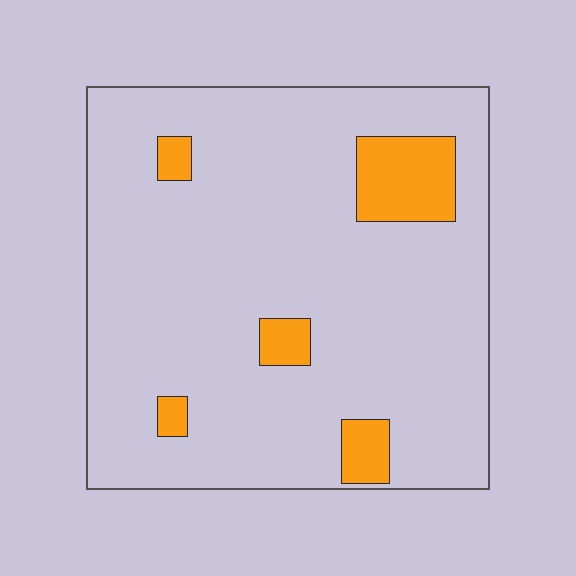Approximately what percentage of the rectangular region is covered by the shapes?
Approximately 10%.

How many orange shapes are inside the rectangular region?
5.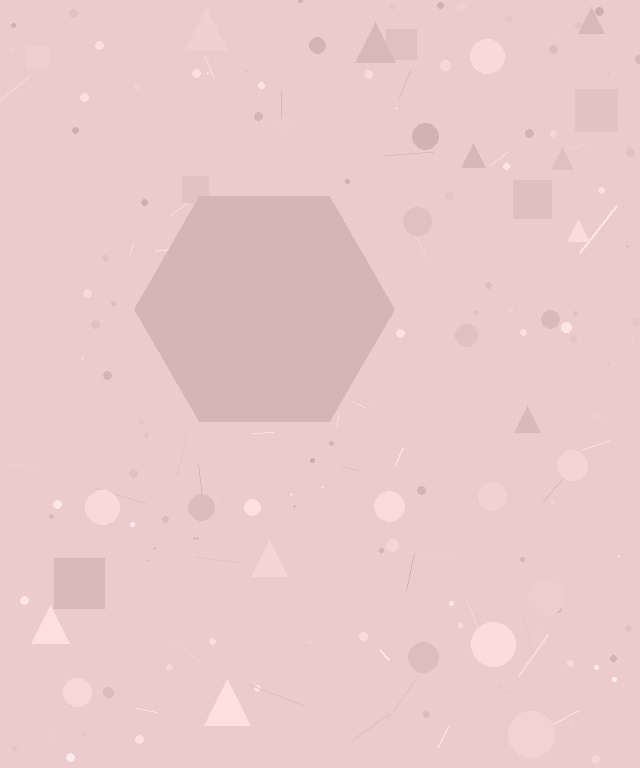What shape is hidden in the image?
A hexagon is hidden in the image.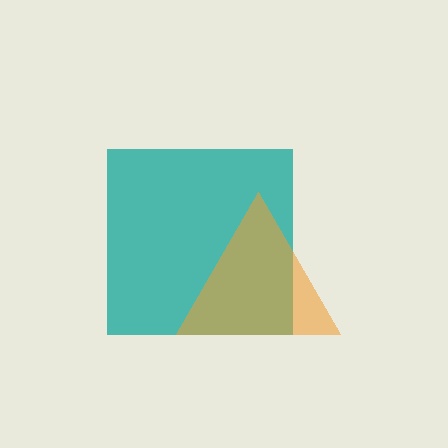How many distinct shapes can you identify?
There are 2 distinct shapes: a teal square, an orange triangle.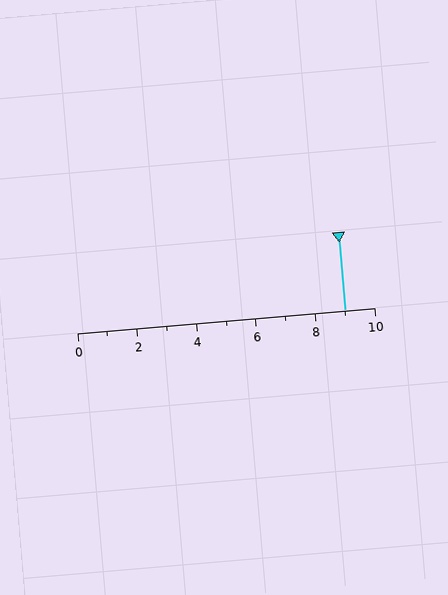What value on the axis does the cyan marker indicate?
The marker indicates approximately 9.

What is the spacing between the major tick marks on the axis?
The major ticks are spaced 2 apart.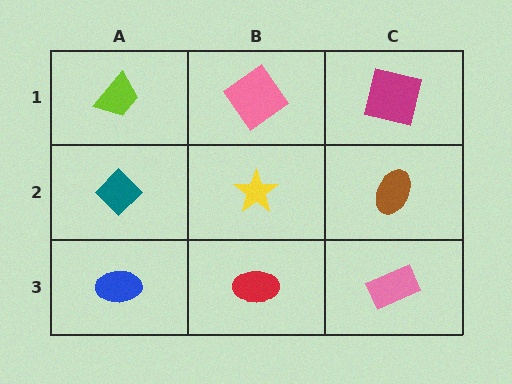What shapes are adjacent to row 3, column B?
A yellow star (row 2, column B), a blue ellipse (row 3, column A), a pink rectangle (row 3, column C).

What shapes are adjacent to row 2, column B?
A pink diamond (row 1, column B), a red ellipse (row 3, column B), a teal diamond (row 2, column A), a brown ellipse (row 2, column C).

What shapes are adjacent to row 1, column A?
A teal diamond (row 2, column A), a pink diamond (row 1, column B).